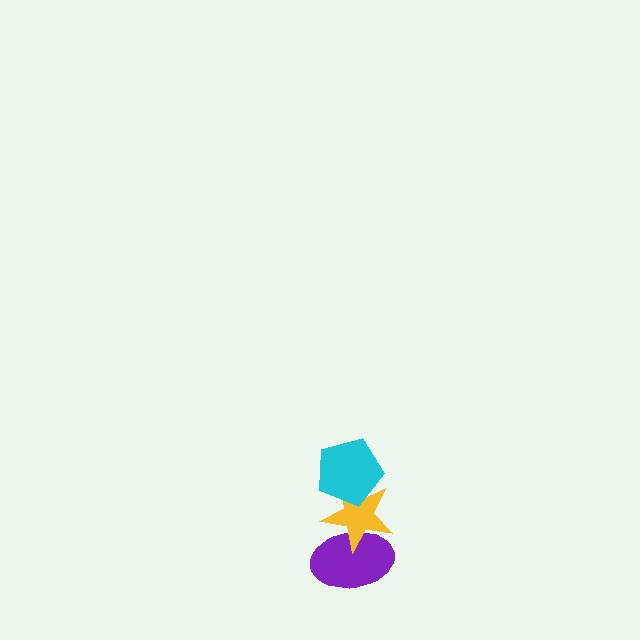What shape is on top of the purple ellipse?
The yellow star is on top of the purple ellipse.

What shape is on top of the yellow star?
The cyan pentagon is on top of the yellow star.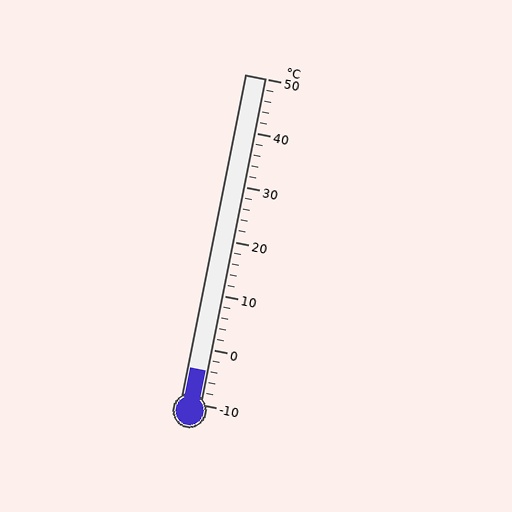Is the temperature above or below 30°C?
The temperature is below 30°C.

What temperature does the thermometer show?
The thermometer shows approximately -4°C.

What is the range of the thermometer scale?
The thermometer scale ranges from -10°C to 50°C.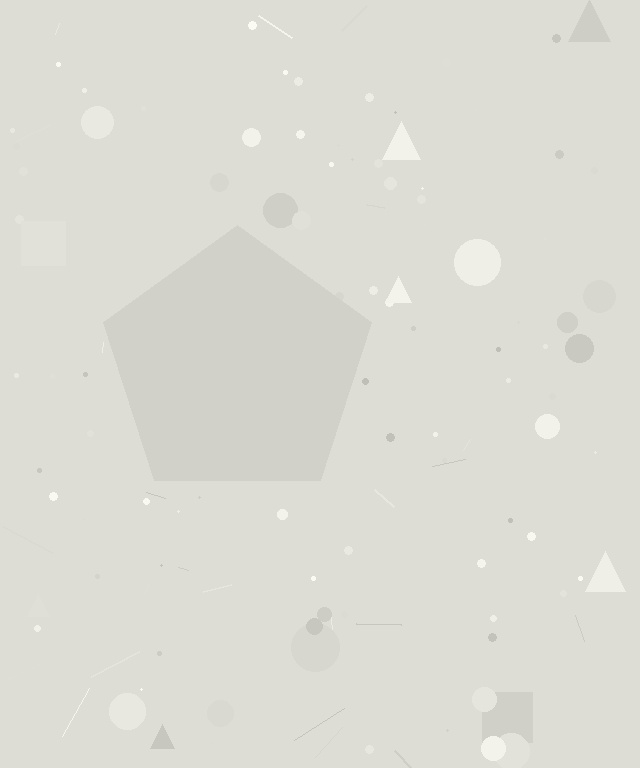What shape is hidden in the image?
A pentagon is hidden in the image.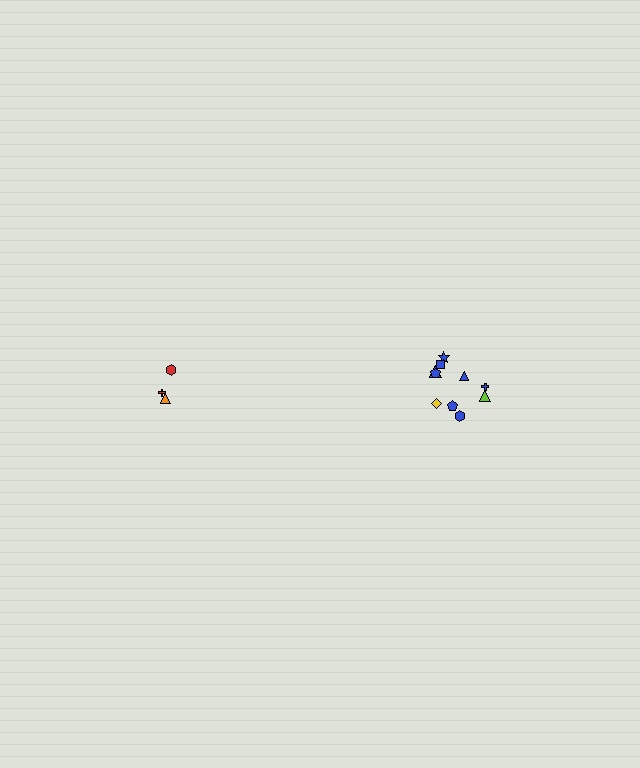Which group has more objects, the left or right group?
The right group.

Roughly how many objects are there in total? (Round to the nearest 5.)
Roughly 15 objects in total.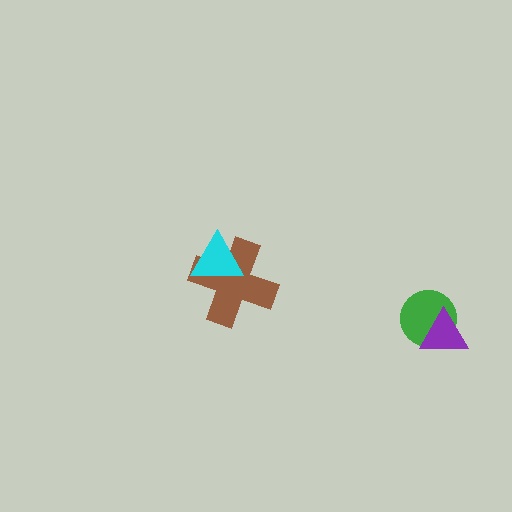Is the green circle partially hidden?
Yes, it is partially covered by another shape.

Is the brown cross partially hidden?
Yes, it is partially covered by another shape.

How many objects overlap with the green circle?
1 object overlaps with the green circle.